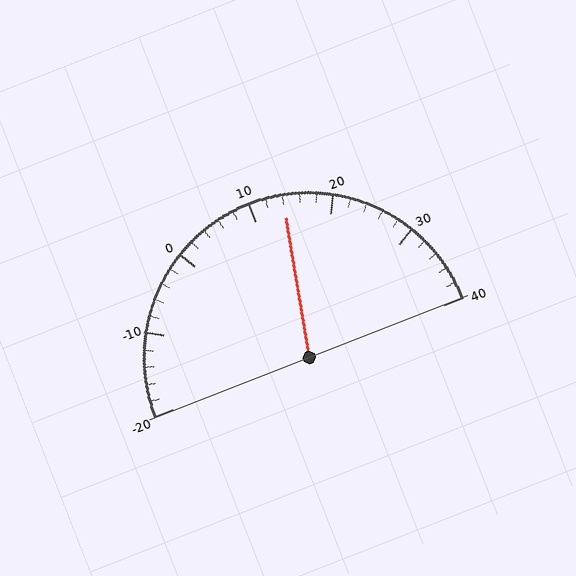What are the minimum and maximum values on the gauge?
The gauge ranges from -20 to 40.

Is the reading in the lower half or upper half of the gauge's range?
The reading is in the upper half of the range (-20 to 40).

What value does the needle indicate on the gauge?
The needle indicates approximately 14.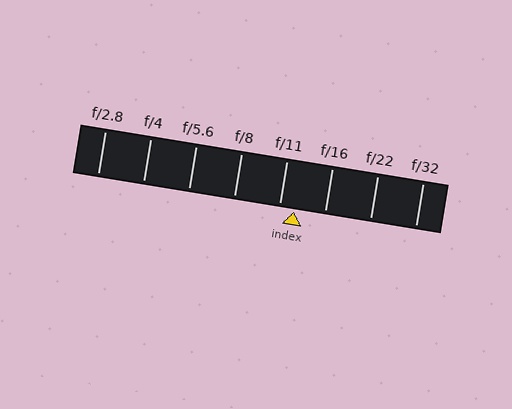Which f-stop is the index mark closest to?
The index mark is closest to f/11.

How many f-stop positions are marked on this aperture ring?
There are 8 f-stop positions marked.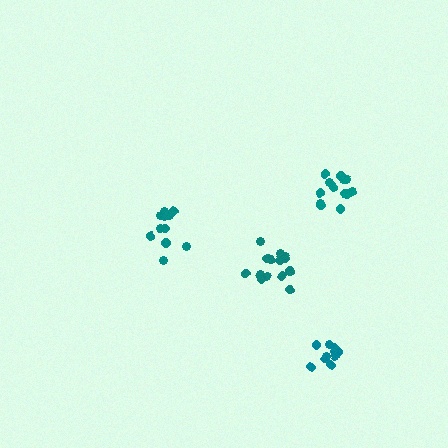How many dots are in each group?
Group 1: 15 dots, Group 2: 13 dots, Group 3: 11 dots, Group 4: 10 dots (49 total).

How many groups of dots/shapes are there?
There are 4 groups.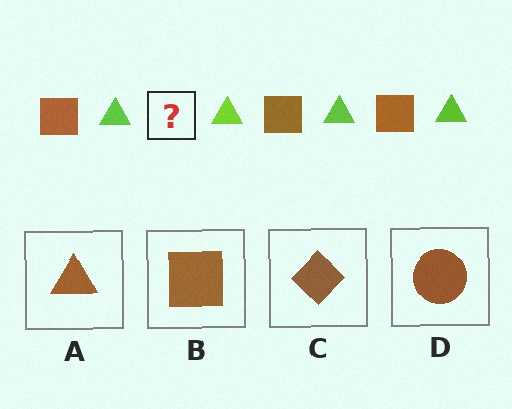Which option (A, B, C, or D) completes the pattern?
B.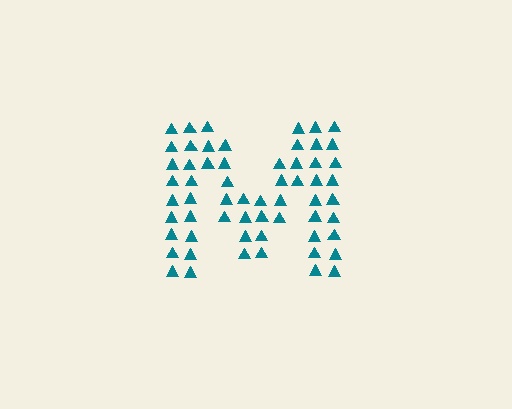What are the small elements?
The small elements are triangles.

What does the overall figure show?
The overall figure shows the letter M.